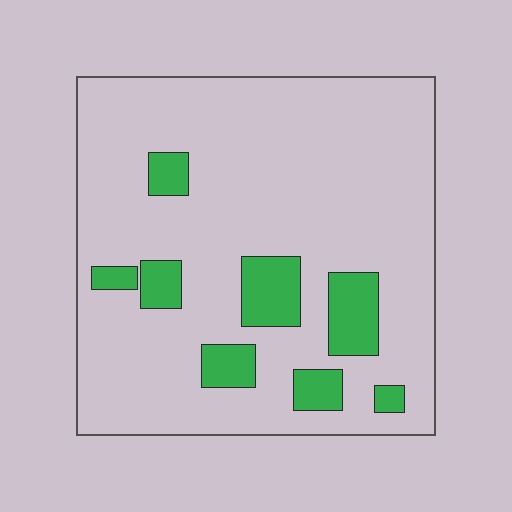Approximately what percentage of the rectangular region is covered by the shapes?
Approximately 15%.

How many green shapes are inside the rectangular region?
8.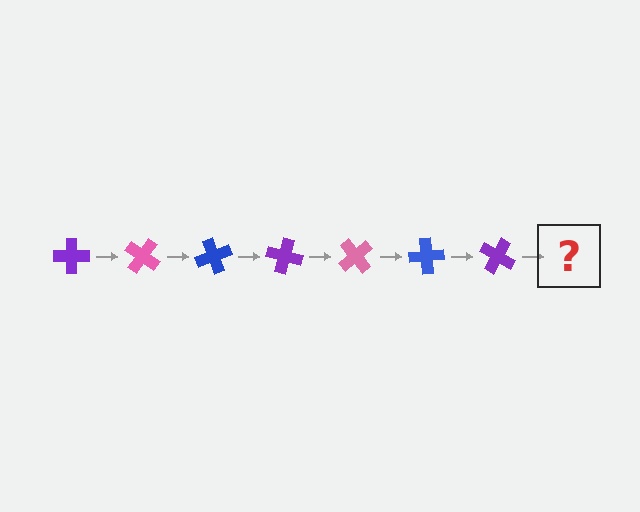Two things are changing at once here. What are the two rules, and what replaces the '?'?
The two rules are that it rotates 35 degrees each step and the color cycles through purple, pink, and blue. The '?' should be a pink cross, rotated 245 degrees from the start.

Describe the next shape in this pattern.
It should be a pink cross, rotated 245 degrees from the start.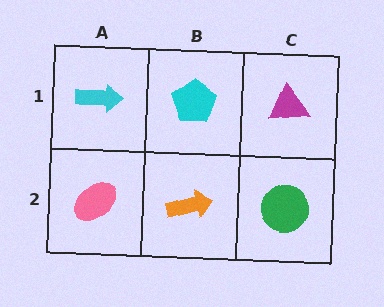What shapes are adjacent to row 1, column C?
A green circle (row 2, column C), a cyan pentagon (row 1, column B).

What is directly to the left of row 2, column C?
An orange arrow.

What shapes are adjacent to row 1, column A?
A pink ellipse (row 2, column A), a cyan pentagon (row 1, column B).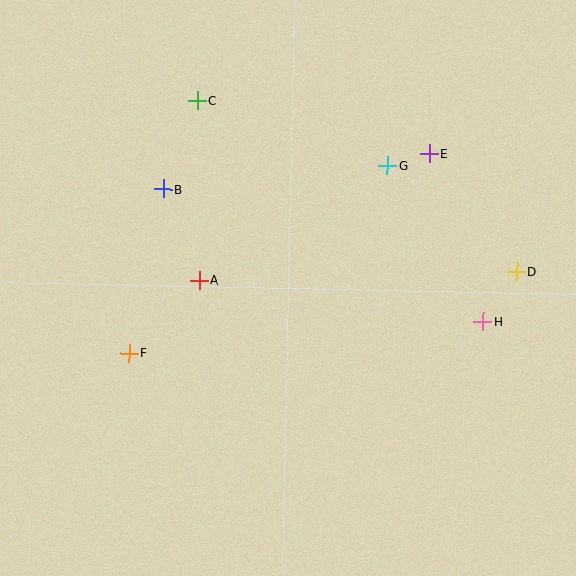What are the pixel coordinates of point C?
Point C is at (197, 101).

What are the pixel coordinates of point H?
Point H is at (483, 322).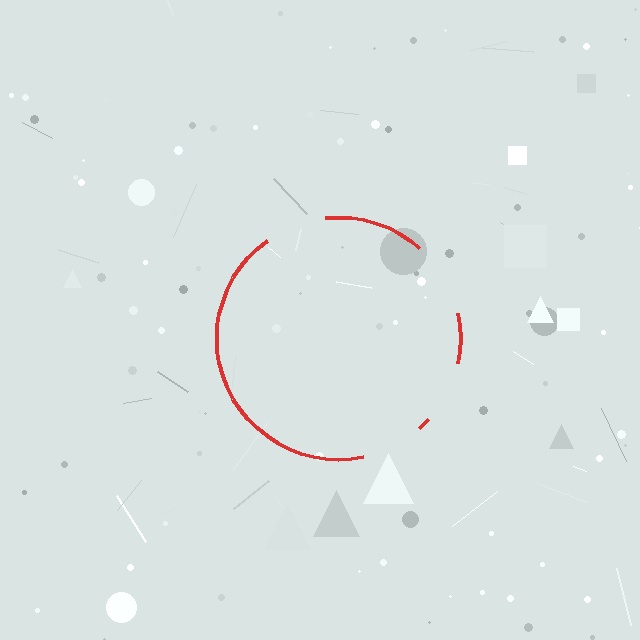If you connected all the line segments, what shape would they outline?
They would outline a circle.